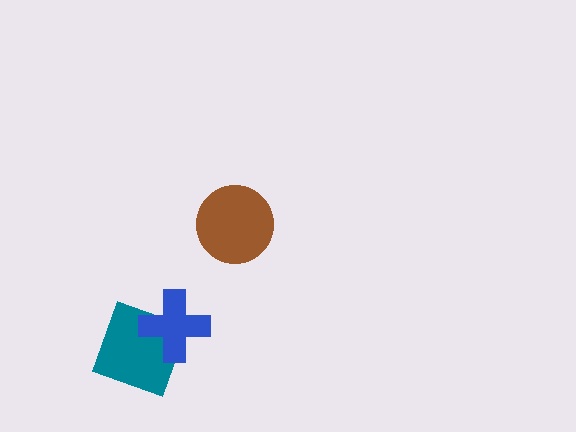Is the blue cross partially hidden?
No, no other shape covers it.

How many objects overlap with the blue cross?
1 object overlaps with the blue cross.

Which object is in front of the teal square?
The blue cross is in front of the teal square.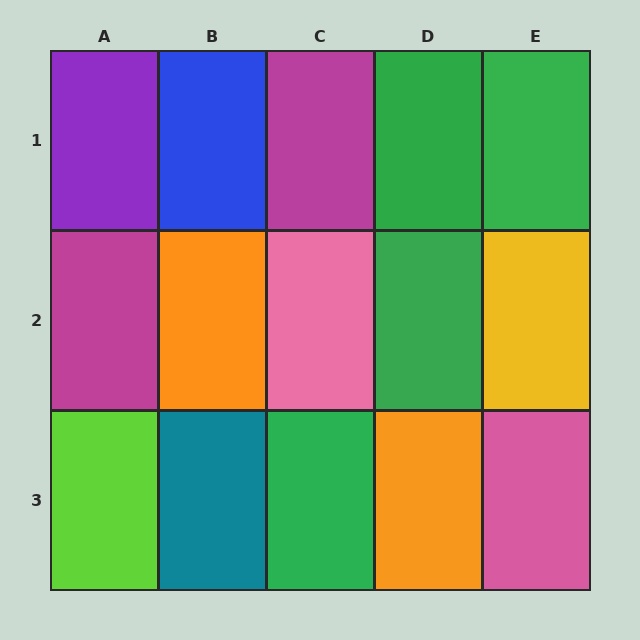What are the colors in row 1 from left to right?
Purple, blue, magenta, green, green.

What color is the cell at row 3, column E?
Pink.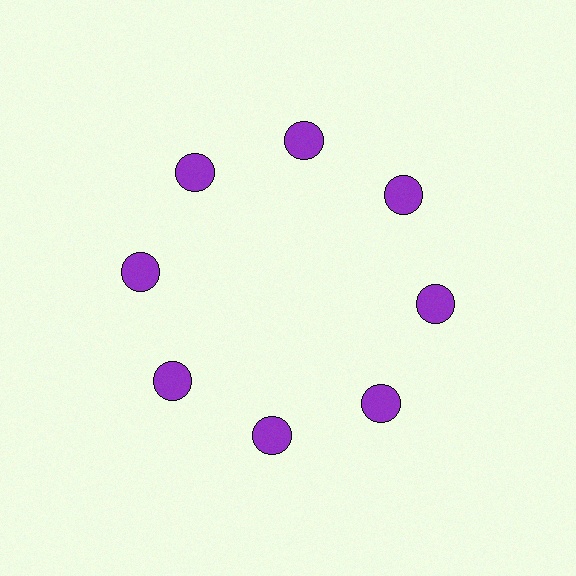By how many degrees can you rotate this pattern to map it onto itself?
The pattern maps onto itself every 45 degrees of rotation.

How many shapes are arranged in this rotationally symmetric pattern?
There are 8 shapes, arranged in 8 groups of 1.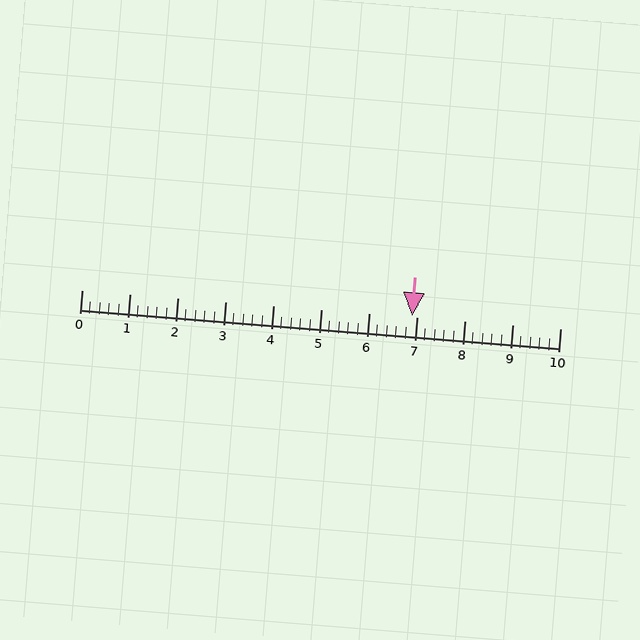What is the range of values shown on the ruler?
The ruler shows values from 0 to 10.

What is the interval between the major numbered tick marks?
The major tick marks are spaced 1 units apart.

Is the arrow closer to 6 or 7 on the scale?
The arrow is closer to 7.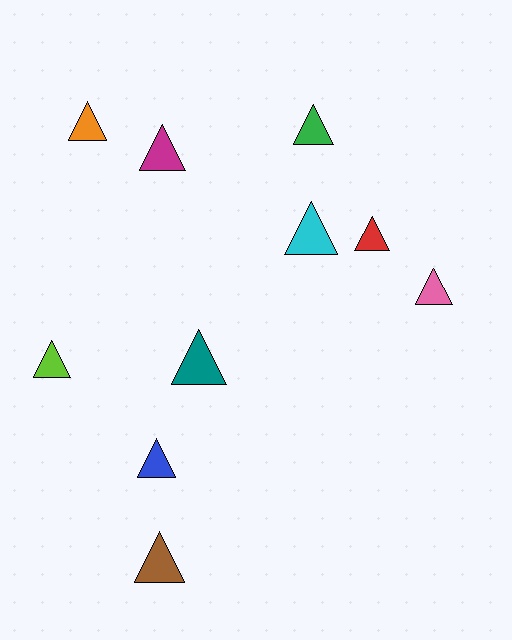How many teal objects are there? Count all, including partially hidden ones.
There is 1 teal object.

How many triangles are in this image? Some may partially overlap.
There are 10 triangles.